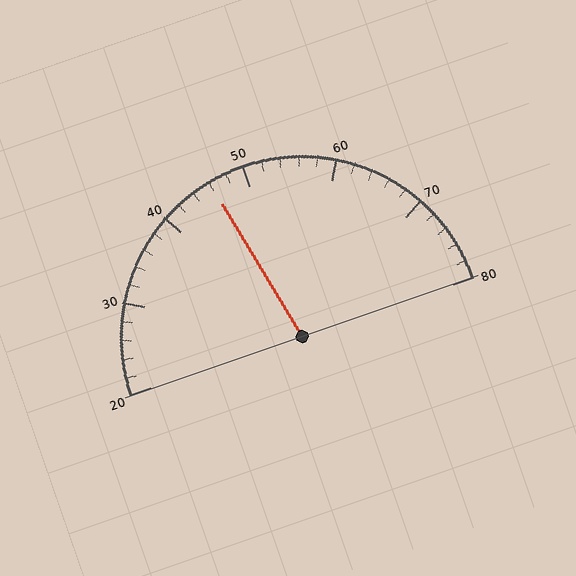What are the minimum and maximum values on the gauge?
The gauge ranges from 20 to 80.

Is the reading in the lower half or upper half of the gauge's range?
The reading is in the lower half of the range (20 to 80).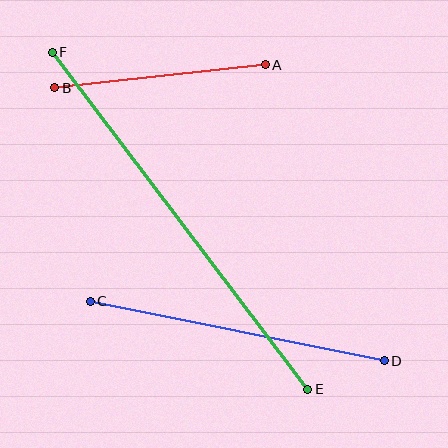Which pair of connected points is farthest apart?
Points E and F are farthest apart.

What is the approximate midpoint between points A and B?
The midpoint is at approximately (160, 76) pixels.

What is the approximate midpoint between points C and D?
The midpoint is at approximately (237, 331) pixels.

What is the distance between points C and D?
The distance is approximately 300 pixels.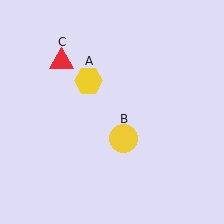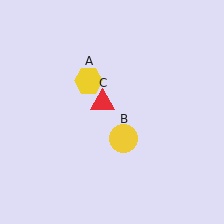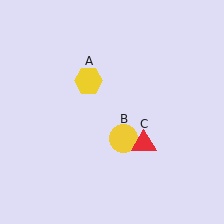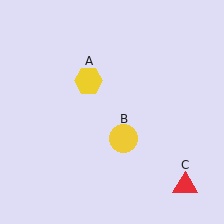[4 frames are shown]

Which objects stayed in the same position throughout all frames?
Yellow hexagon (object A) and yellow circle (object B) remained stationary.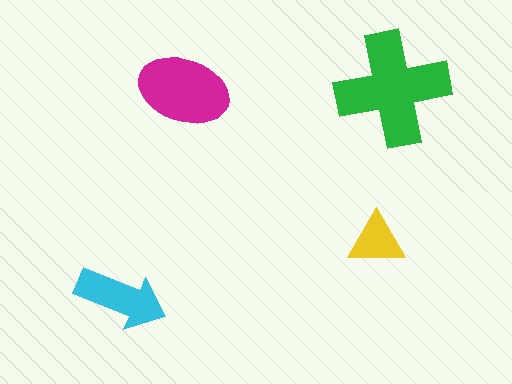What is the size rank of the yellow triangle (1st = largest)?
4th.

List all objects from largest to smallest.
The green cross, the magenta ellipse, the cyan arrow, the yellow triangle.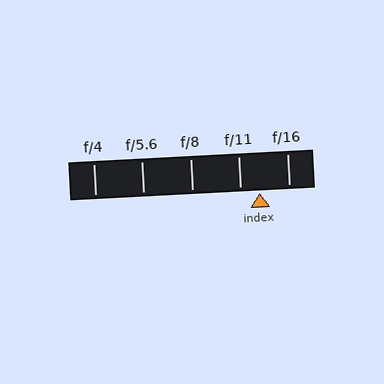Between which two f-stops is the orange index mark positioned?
The index mark is between f/11 and f/16.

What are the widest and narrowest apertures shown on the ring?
The widest aperture shown is f/4 and the narrowest is f/16.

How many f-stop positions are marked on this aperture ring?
There are 5 f-stop positions marked.